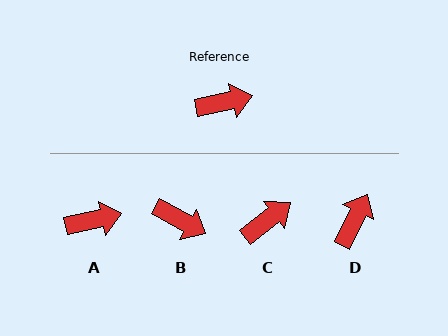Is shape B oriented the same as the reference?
No, it is off by about 41 degrees.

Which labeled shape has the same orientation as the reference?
A.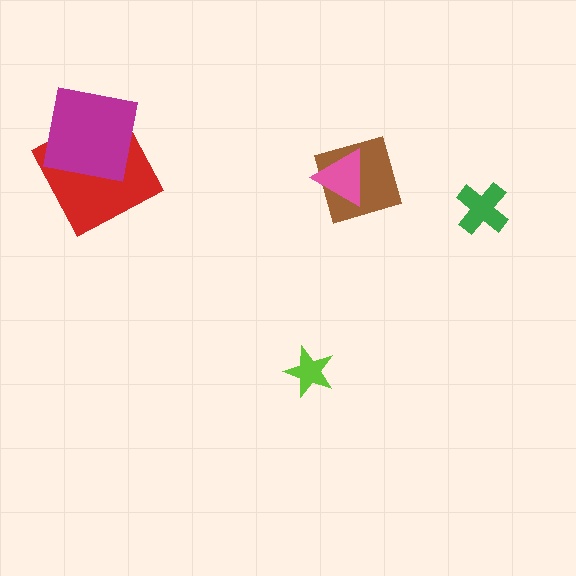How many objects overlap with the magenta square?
1 object overlaps with the magenta square.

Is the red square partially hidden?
Yes, it is partially covered by another shape.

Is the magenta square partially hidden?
No, no other shape covers it.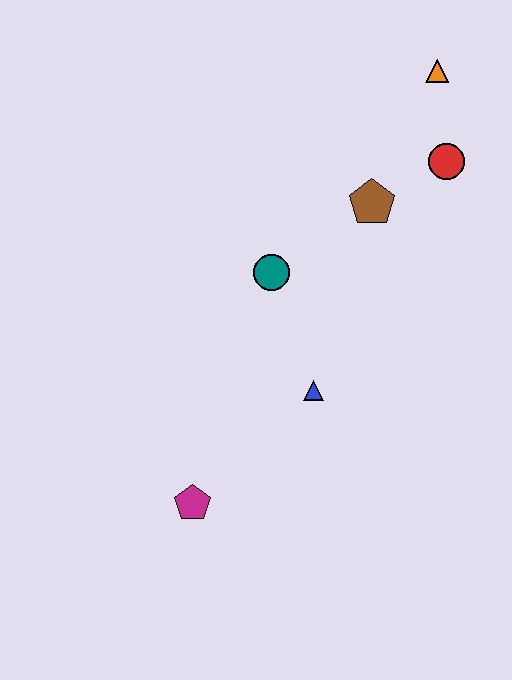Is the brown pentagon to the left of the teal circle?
No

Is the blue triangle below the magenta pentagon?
No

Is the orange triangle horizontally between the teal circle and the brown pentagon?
No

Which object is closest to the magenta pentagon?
The blue triangle is closest to the magenta pentagon.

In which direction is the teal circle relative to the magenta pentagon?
The teal circle is above the magenta pentagon.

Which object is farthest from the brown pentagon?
The magenta pentagon is farthest from the brown pentagon.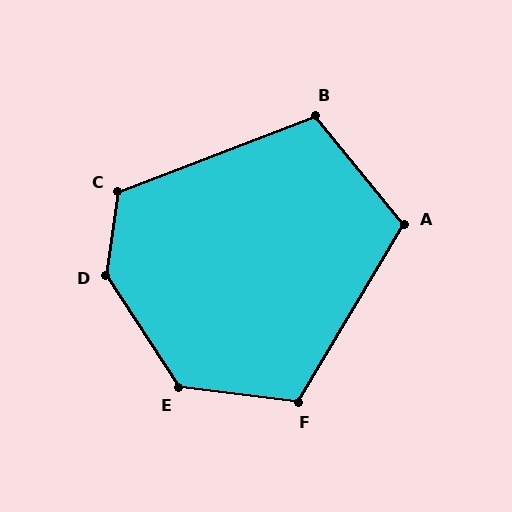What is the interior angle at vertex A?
Approximately 110 degrees (obtuse).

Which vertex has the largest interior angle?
D, at approximately 138 degrees.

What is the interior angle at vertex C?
Approximately 120 degrees (obtuse).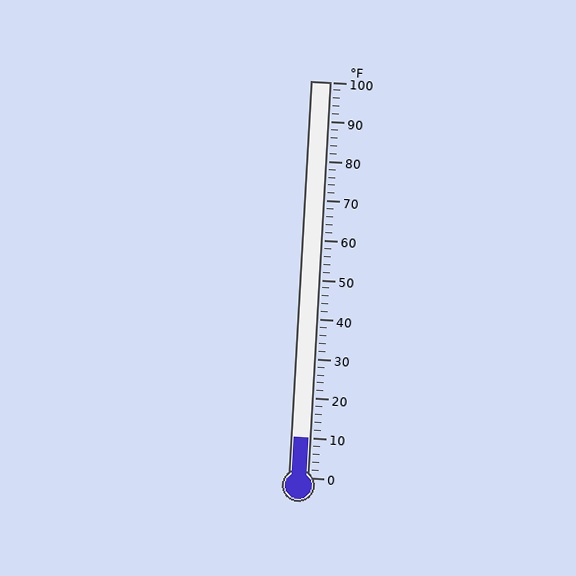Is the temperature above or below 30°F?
The temperature is below 30°F.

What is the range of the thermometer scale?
The thermometer scale ranges from 0°F to 100°F.